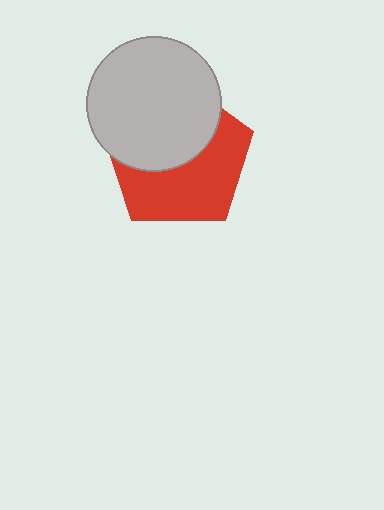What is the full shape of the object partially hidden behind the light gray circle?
The partially hidden object is a red pentagon.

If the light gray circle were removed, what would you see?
You would see the complete red pentagon.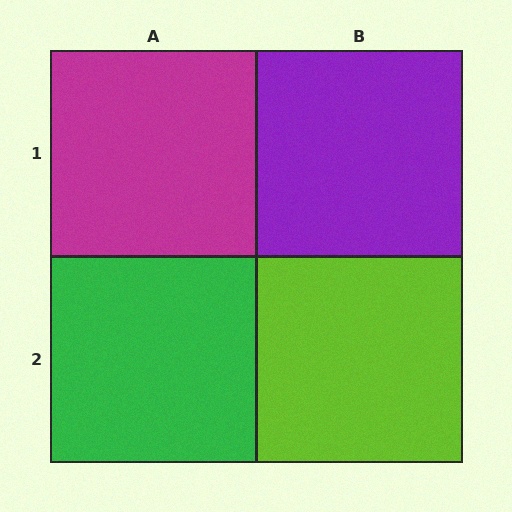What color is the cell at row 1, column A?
Magenta.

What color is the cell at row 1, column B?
Purple.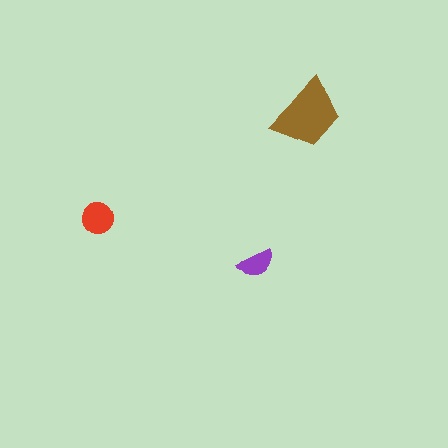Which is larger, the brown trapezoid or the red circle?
The brown trapezoid.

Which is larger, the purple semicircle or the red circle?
The red circle.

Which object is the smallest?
The purple semicircle.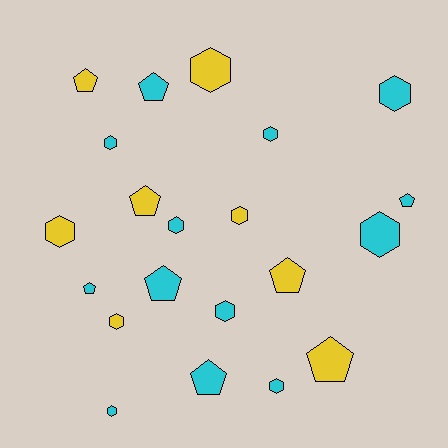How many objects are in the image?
There are 21 objects.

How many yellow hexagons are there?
There are 4 yellow hexagons.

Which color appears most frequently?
Cyan, with 13 objects.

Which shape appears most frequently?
Hexagon, with 12 objects.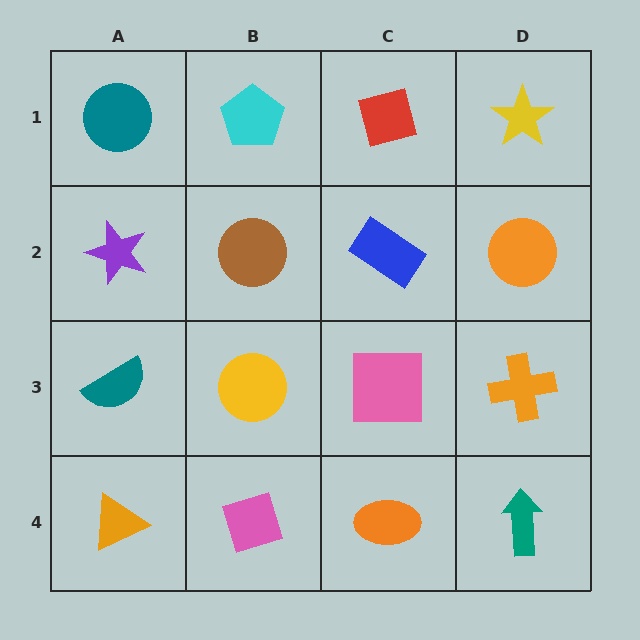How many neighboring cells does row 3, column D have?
3.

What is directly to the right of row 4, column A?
A pink diamond.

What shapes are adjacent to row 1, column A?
A purple star (row 2, column A), a cyan pentagon (row 1, column B).